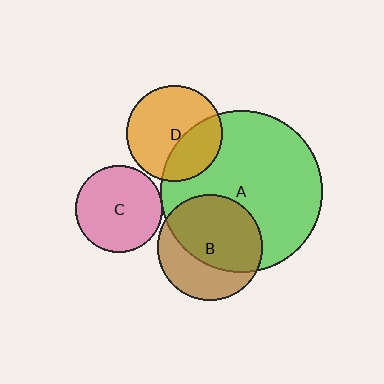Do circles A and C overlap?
Yes.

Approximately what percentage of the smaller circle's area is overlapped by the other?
Approximately 5%.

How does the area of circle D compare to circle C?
Approximately 1.2 times.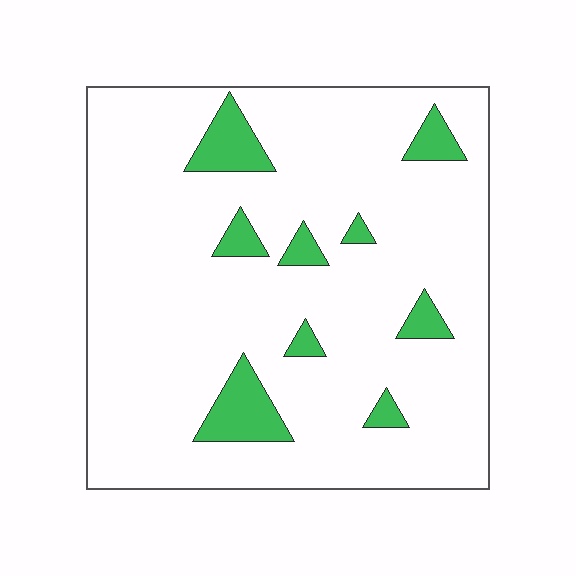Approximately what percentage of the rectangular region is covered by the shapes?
Approximately 10%.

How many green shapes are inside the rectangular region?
9.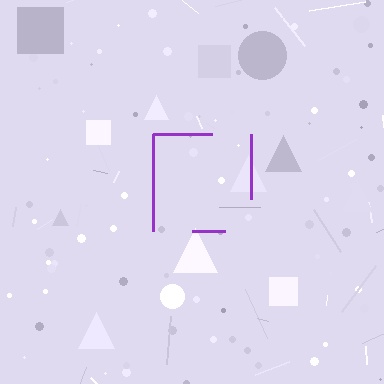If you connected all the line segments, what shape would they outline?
They would outline a square.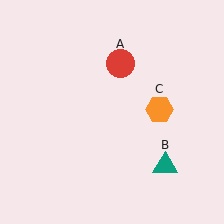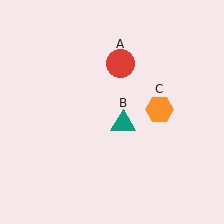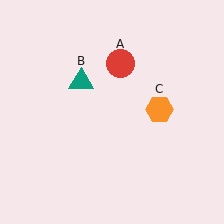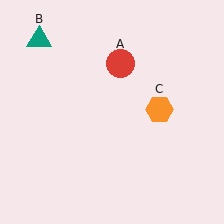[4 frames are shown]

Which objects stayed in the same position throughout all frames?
Red circle (object A) and orange hexagon (object C) remained stationary.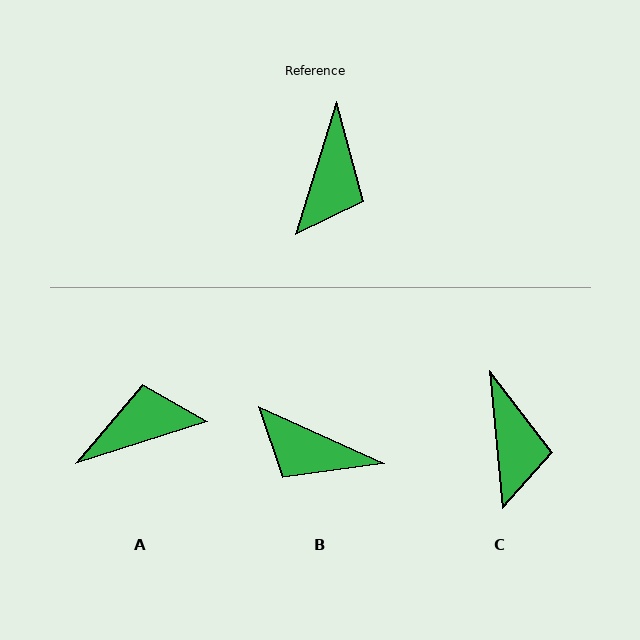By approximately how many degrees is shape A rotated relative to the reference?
Approximately 125 degrees counter-clockwise.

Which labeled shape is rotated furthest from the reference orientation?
A, about 125 degrees away.